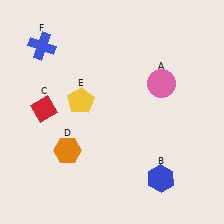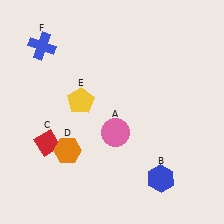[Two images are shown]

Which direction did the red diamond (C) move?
The red diamond (C) moved down.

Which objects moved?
The objects that moved are: the pink circle (A), the red diamond (C).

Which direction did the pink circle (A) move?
The pink circle (A) moved down.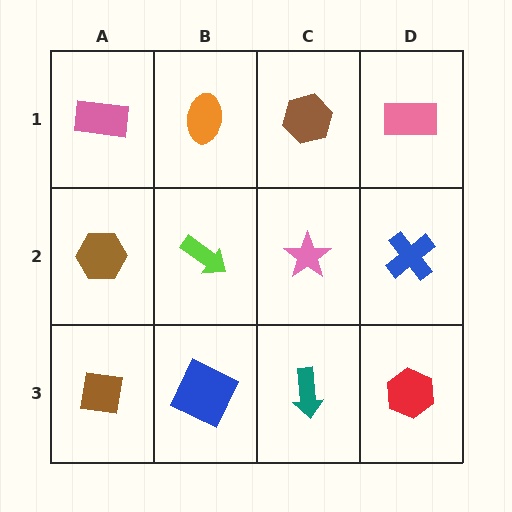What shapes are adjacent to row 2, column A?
A pink rectangle (row 1, column A), a brown square (row 3, column A), a lime arrow (row 2, column B).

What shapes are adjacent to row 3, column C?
A pink star (row 2, column C), a blue square (row 3, column B), a red hexagon (row 3, column D).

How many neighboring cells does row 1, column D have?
2.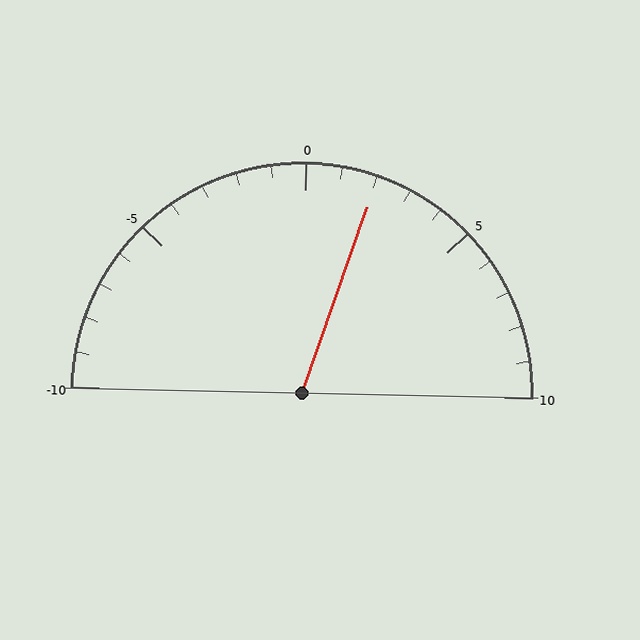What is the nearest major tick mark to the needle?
The nearest major tick mark is 0.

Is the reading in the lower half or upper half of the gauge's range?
The reading is in the upper half of the range (-10 to 10).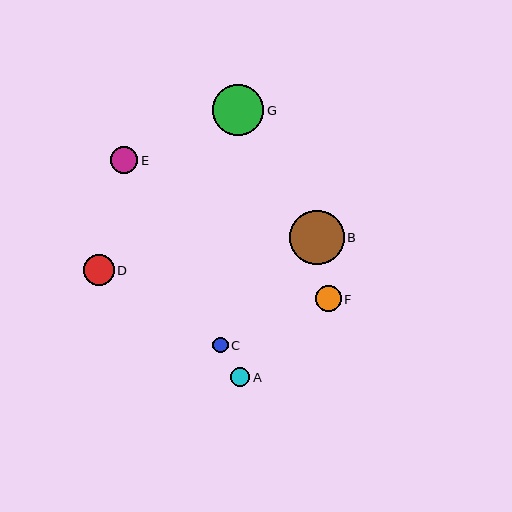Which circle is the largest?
Circle B is the largest with a size of approximately 54 pixels.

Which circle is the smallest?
Circle C is the smallest with a size of approximately 15 pixels.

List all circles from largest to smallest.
From largest to smallest: B, G, D, E, F, A, C.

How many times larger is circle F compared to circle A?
Circle F is approximately 1.4 times the size of circle A.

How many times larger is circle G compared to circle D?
Circle G is approximately 1.7 times the size of circle D.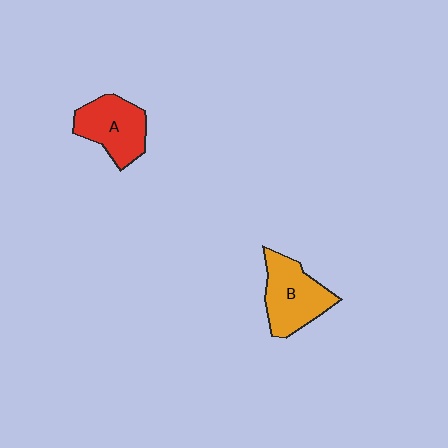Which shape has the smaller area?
Shape A (red).